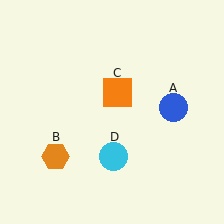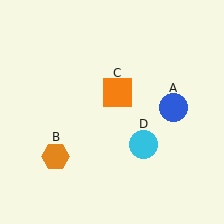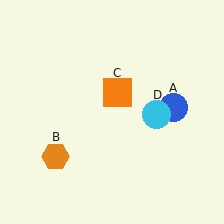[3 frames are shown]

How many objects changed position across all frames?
1 object changed position: cyan circle (object D).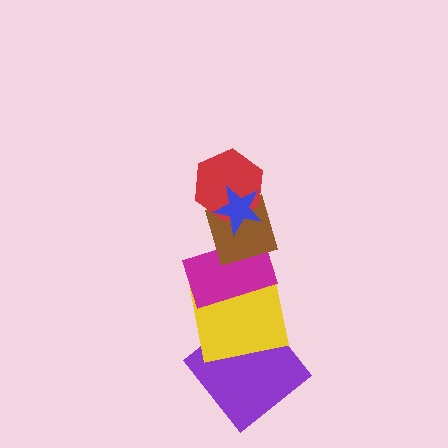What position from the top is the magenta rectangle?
The magenta rectangle is 4th from the top.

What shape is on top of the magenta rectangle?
The brown diamond is on top of the magenta rectangle.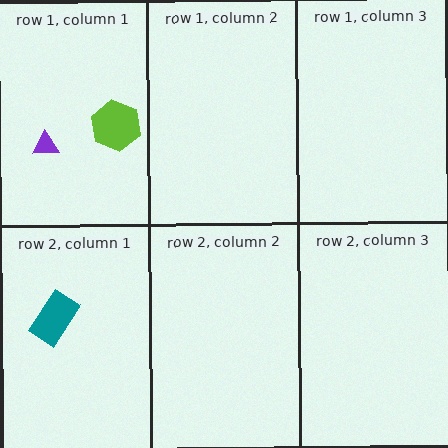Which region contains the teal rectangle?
The row 2, column 1 region.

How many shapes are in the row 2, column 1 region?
1.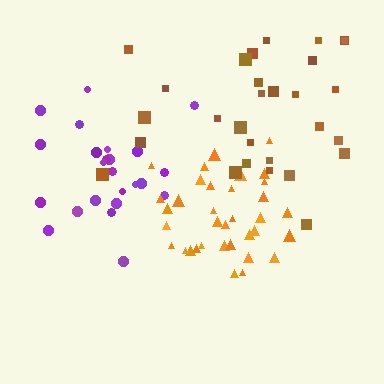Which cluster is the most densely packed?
Orange.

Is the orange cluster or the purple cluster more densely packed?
Orange.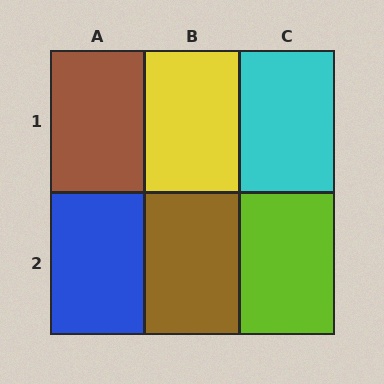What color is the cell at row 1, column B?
Yellow.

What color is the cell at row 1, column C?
Cyan.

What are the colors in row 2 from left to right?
Blue, brown, lime.